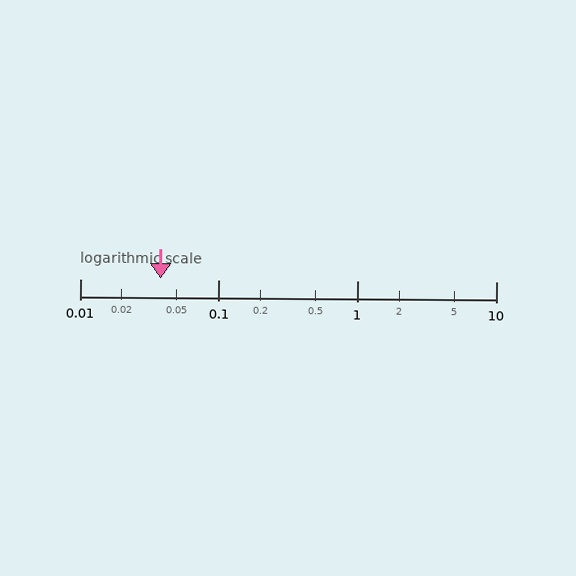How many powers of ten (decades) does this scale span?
The scale spans 3 decades, from 0.01 to 10.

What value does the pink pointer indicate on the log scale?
The pointer indicates approximately 0.038.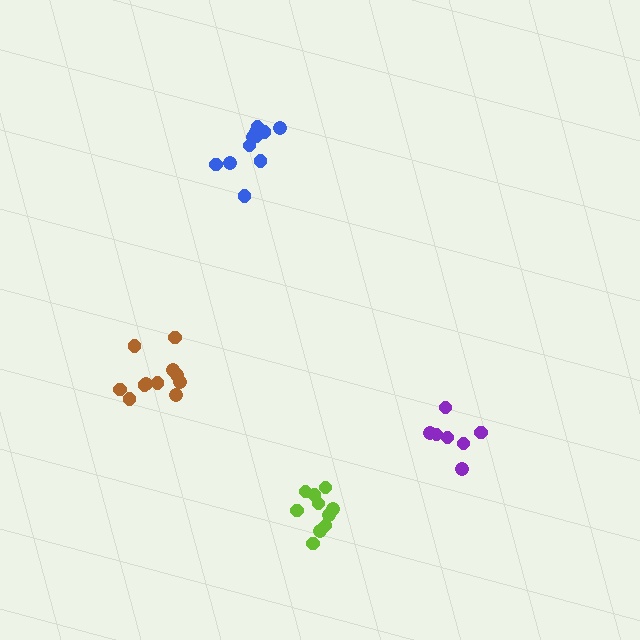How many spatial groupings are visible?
There are 4 spatial groupings.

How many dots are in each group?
Group 1: 11 dots, Group 2: 7 dots, Group 3: 10 dots, Group 4: 11 dots (39 total).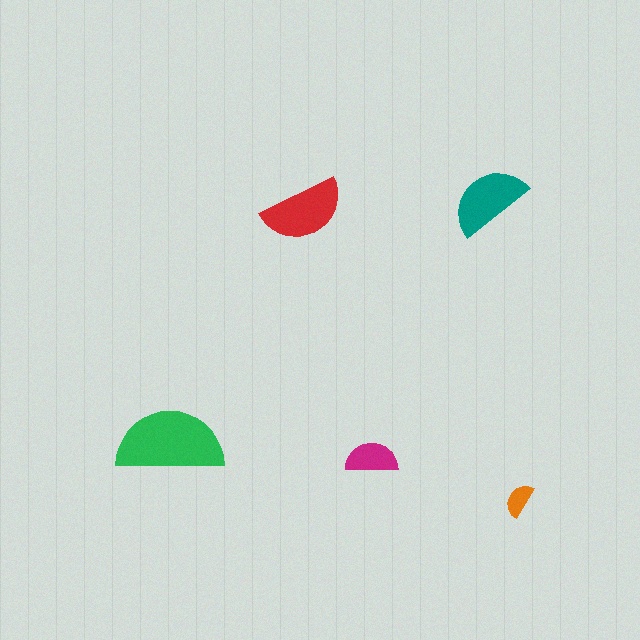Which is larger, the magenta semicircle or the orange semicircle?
The magenta one.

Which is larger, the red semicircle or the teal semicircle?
The red one.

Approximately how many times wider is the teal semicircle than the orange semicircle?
About 2.5 times wider.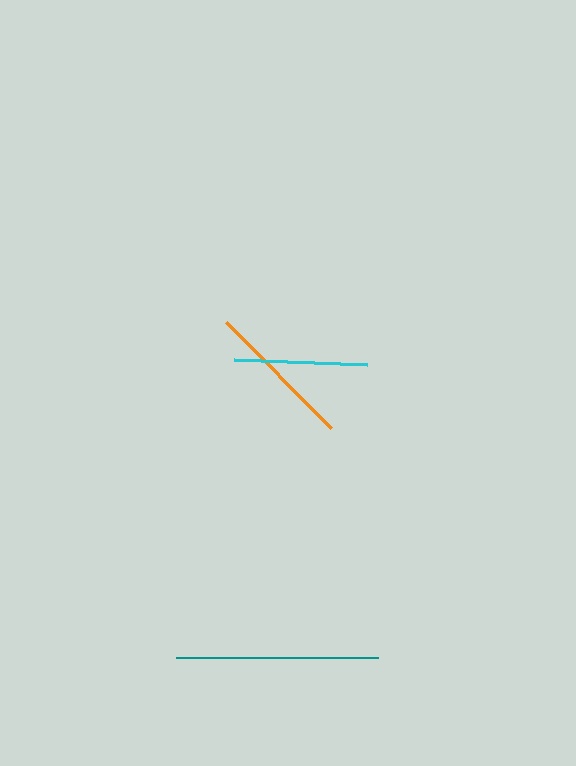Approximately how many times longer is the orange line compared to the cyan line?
The orange line is approximately 1.1 times the length of the cyan line.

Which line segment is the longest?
The teal line is the longest at approximately 201 pixels.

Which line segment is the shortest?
The cyan line is the shortest at approximately 132 pixels.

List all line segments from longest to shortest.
From longest to shortest: teal, orange, cyan.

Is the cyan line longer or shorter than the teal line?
The teal line is longer than the cyan line.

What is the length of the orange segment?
The orange segment is approximately 149 pixels long.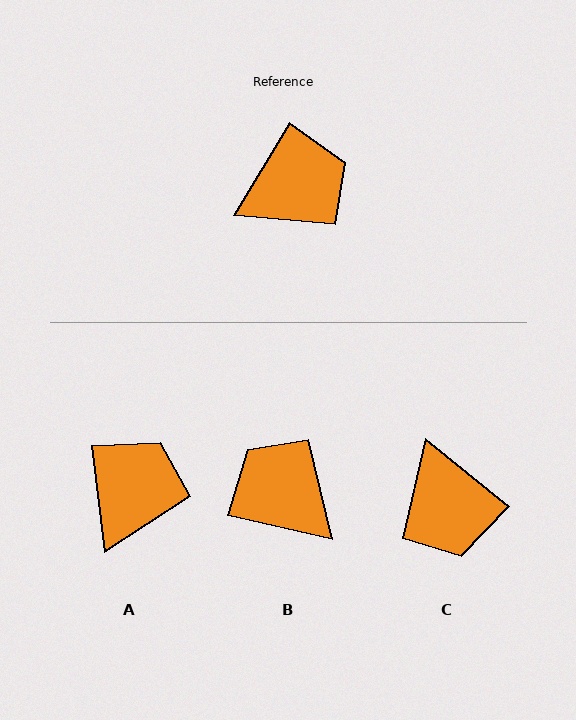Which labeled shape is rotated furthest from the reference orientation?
B, about 108 degrees away.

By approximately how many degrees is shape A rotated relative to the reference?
Approximately 38 degrees counter-clockwise.